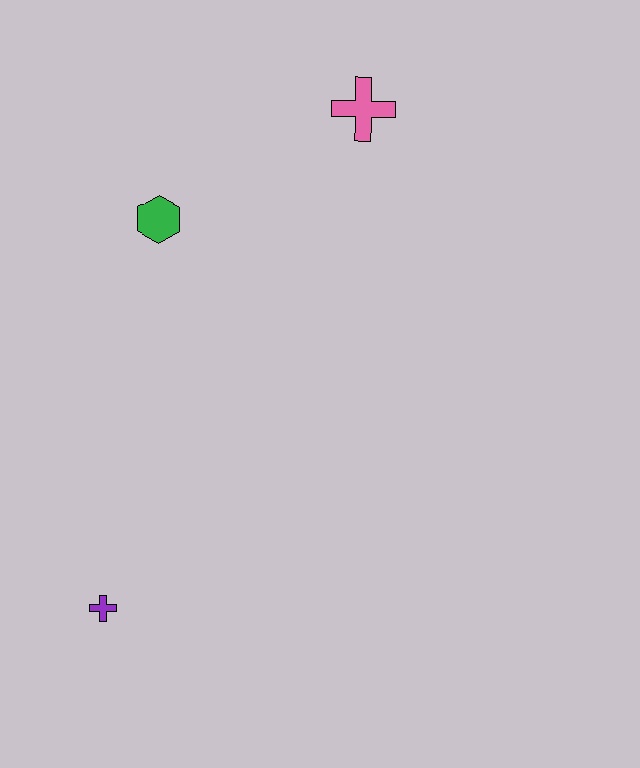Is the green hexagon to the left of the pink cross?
Yes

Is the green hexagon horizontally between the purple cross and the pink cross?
Yes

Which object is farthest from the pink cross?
The purple cross is farthest from the pink cross.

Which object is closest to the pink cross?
The green hexagon is closest to the pink cross.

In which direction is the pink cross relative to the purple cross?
The pink cross is above the purple cross.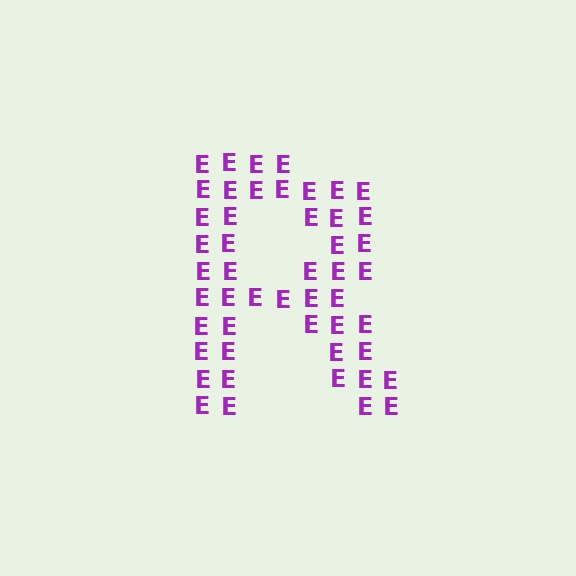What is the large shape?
The large shape is the letter R.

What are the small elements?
The small elements are letter E's.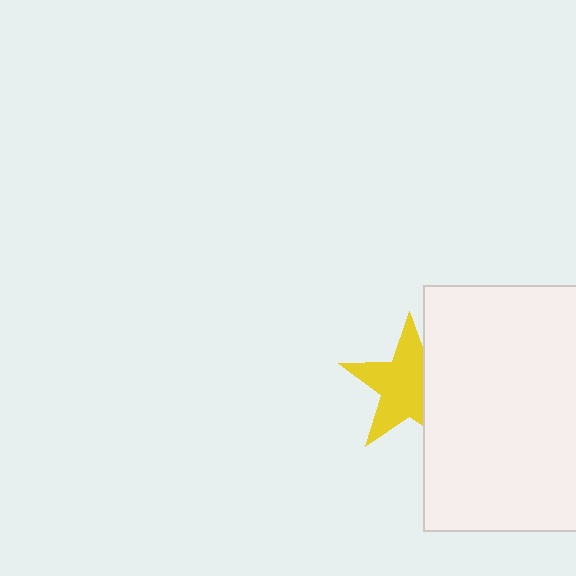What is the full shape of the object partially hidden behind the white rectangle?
The partially hidden object is a yellow star.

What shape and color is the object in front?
The object in front is a white rectangle.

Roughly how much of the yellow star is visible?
Most of it is visible (roughly 68%).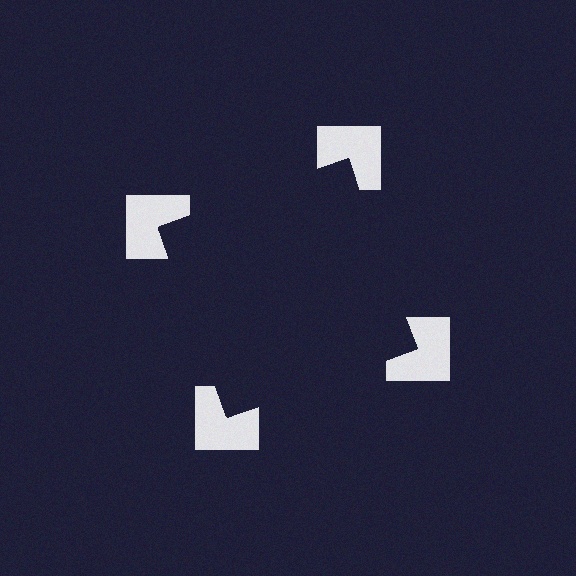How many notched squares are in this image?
There are 4 — one at each vertex of the illusory square.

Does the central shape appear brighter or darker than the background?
It typically appears slightly darker than the background, even though no actual brightness change is drawn.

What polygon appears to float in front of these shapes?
An illusory square — its edges are inferred from the aligned wedge cuts in the notched squares, not physically drawn.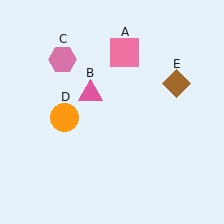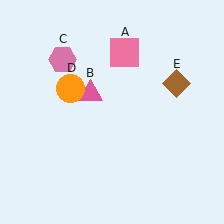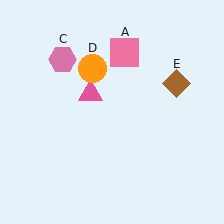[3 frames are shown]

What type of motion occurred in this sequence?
The orange circle (object D) rotated clockwise around the center of the scene.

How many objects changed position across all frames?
1 object changed position: orange circle (object D).